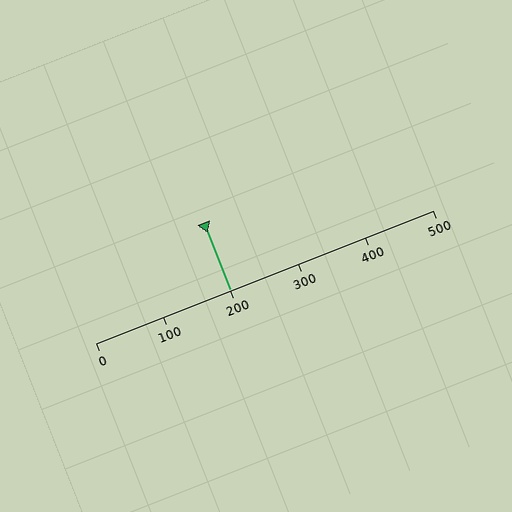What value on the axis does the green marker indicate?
The marker indicates approximately 200.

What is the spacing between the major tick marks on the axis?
The major ticks are spaced 100 apart.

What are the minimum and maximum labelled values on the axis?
The axis runs from 0 to 500.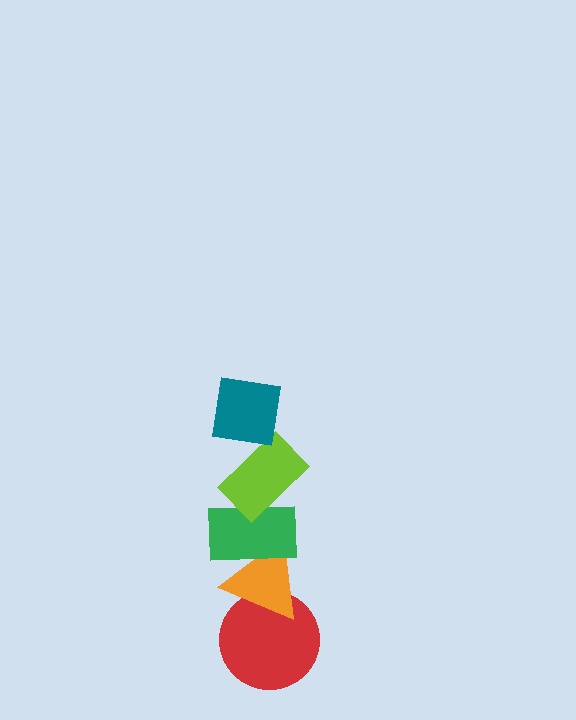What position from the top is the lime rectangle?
The lime rectangle is 2nd from the top.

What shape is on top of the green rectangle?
The lime rectangle is on top of the green rectangle.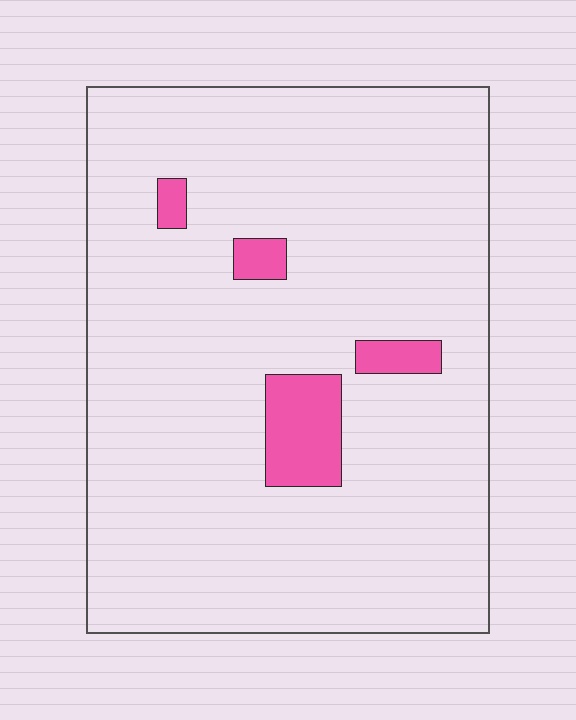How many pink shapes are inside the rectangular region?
4.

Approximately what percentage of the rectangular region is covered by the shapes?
Approximately 5%.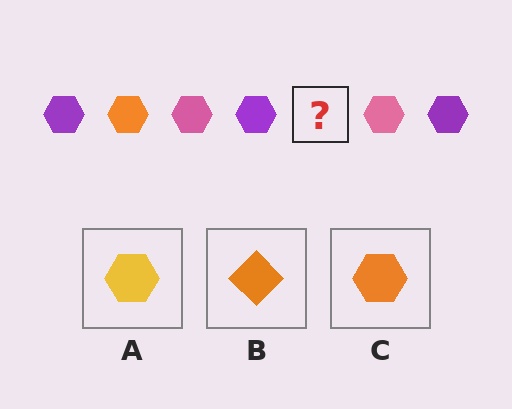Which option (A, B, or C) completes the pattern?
C.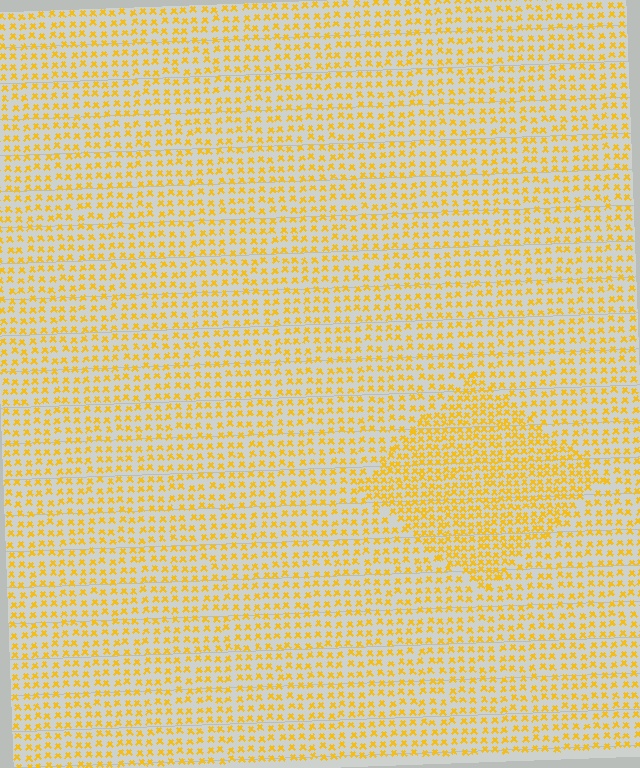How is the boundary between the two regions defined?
The boundary is defined by a change in element density (approximately 1.7x ratio). All elements are the same color, size, and shape.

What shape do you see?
I see a diamond.